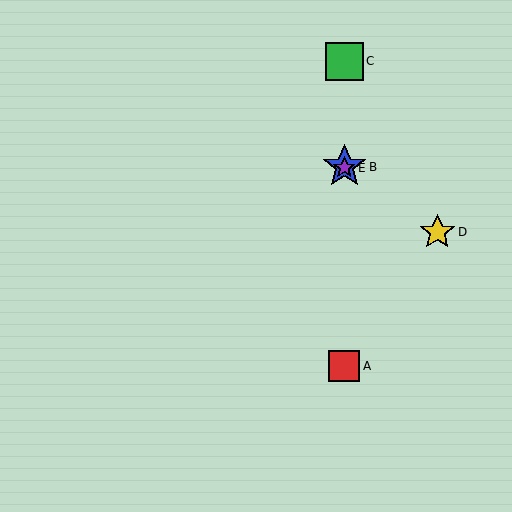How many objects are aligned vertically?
4 objects (A, B, C, E) are aligned vertically.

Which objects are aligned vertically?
Objects A, B, C, E are aligned vertically.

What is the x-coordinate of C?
Object C is at x≈344.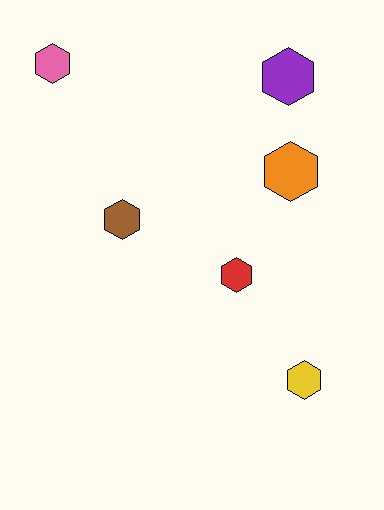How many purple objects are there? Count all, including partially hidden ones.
There is 1 purple object.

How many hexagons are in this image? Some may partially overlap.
There are 6 hexagons.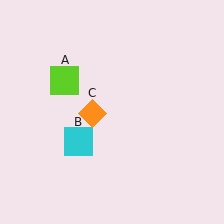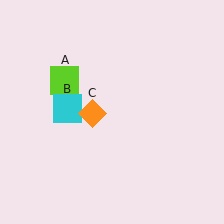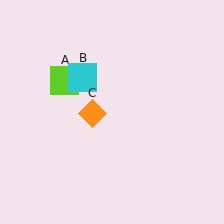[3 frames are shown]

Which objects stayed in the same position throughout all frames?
Lime square (object A) and orange diamond (object C) remained stationary.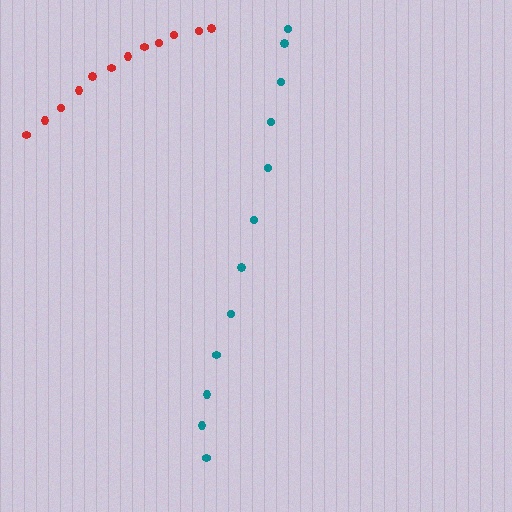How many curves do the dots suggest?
There are 2 distinct paths.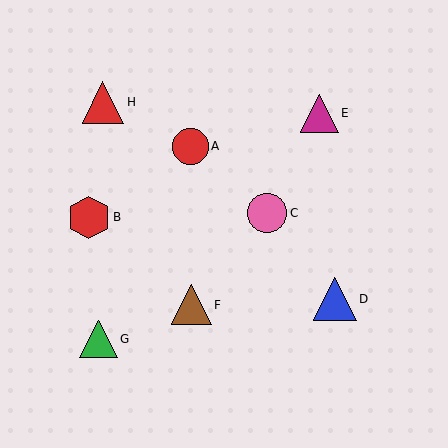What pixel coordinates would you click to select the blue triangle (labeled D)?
Click at (335, 299) to select the blue triangle D.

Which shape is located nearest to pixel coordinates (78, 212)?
The red hexagon (labeled B) at (89, 217) is nearest to that location.